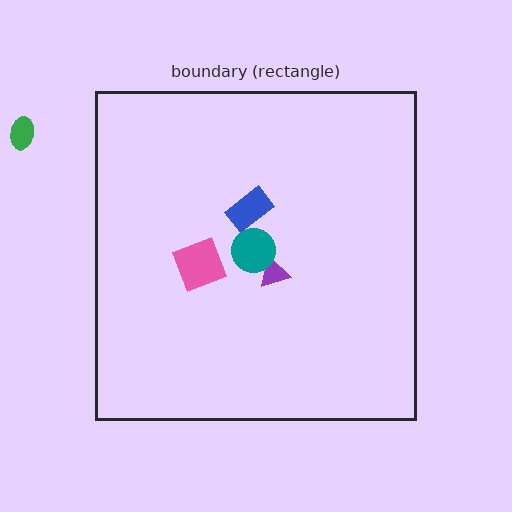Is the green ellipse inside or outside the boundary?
Outside.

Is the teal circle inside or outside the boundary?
Inside.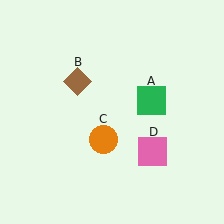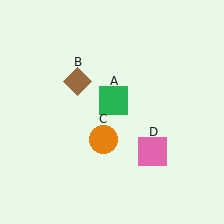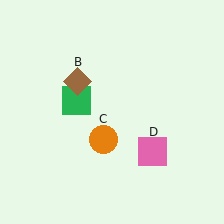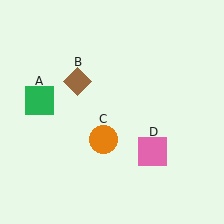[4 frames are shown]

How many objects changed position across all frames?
1 object changed position: green square (object A).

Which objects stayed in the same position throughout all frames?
Brown diamond (object B) and orange circle (object C) and pink square (object D) remained stationary.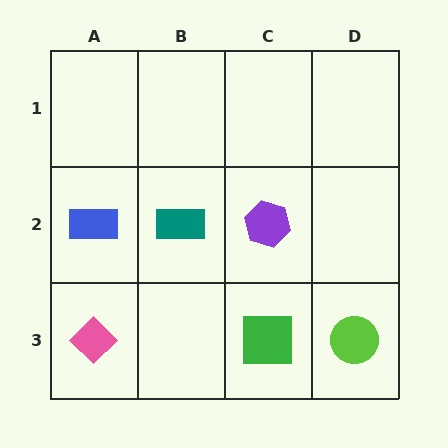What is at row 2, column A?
A blue rectangle.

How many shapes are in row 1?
0 shapes.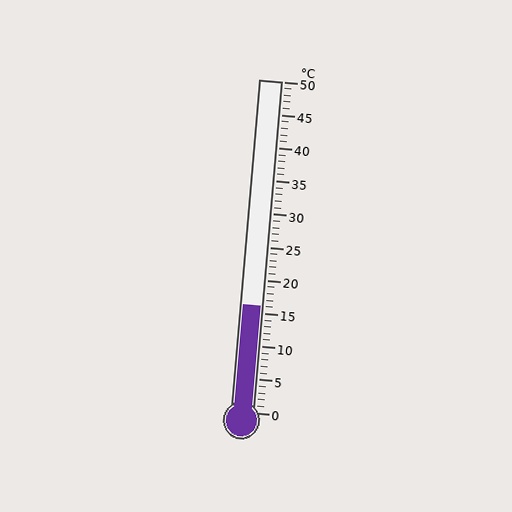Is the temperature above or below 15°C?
The temperature is above 15°C.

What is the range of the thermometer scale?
The thermometer scale ranges from 0°C to 50°C.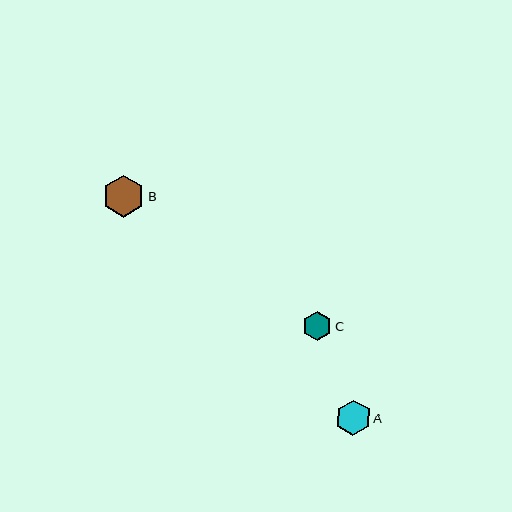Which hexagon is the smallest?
Hexagon C is the smallest with a size of approximately 29 pixels.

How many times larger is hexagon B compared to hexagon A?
Hexagon B is approximately 1.2 times the size of hexagon A.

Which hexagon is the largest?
Hexagon B is the largest with a size of approximately 42 pixels.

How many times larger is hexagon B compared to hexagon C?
Hexagon B is approximately 1.4 times the size of hexagon C.